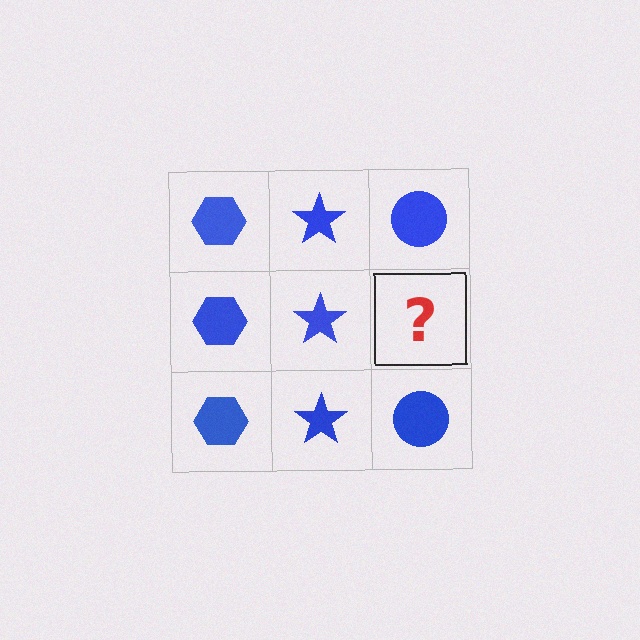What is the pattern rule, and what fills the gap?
The rule is that each column has a consistent shape. The gap should be filled with a blue circle.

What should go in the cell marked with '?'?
The missing cell should contain a blue circle.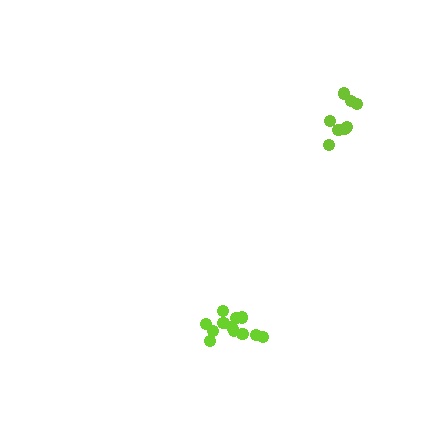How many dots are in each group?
Group 1: 12 dots, Group 2: 8 dots (20 total).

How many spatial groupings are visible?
There are 2 spatial groupings.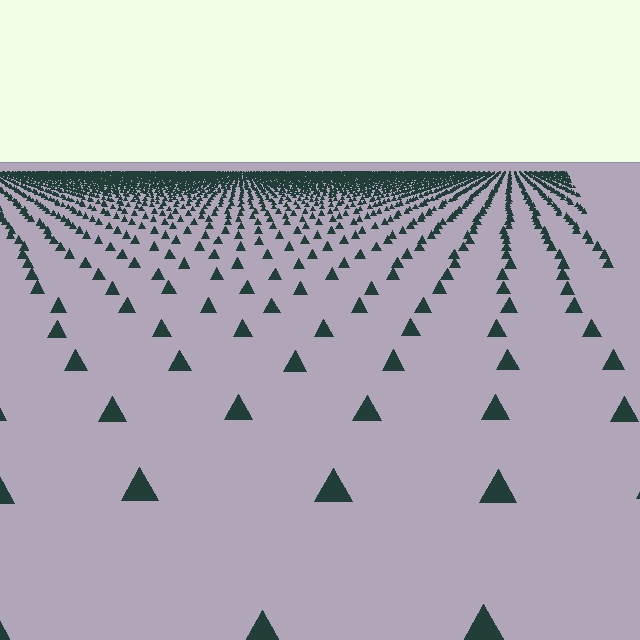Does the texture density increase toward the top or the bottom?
Density increases toward the top.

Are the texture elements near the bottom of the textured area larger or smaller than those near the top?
Larger. Near the bottom, elements are closer to the viewer and appear at a bigger on-screen size.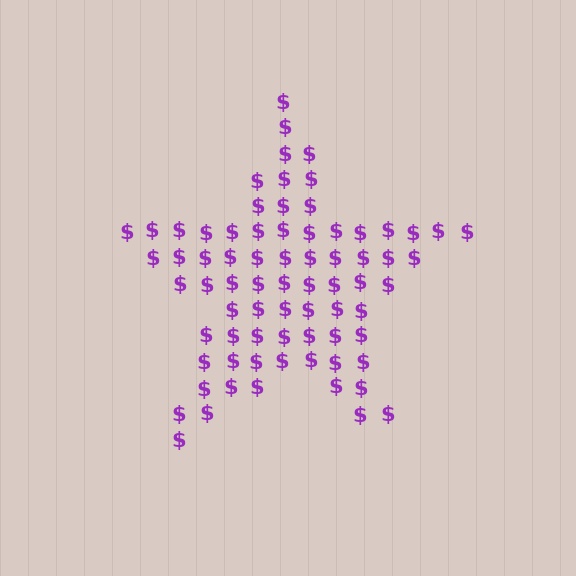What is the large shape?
The large shape is a star.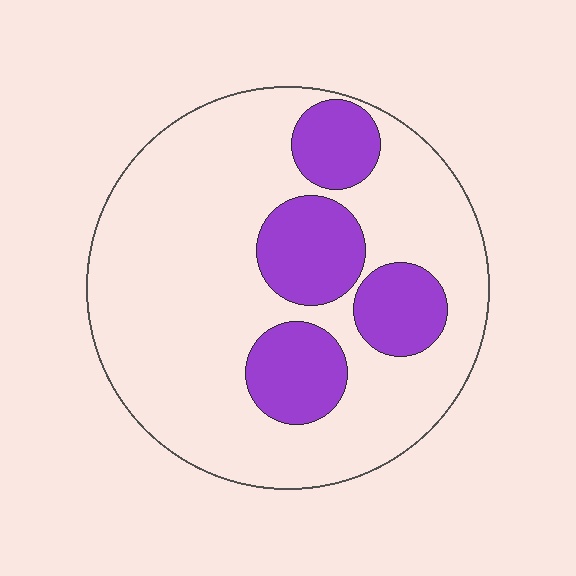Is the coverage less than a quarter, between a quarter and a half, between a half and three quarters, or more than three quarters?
Less than a quarter.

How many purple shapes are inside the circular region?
4.